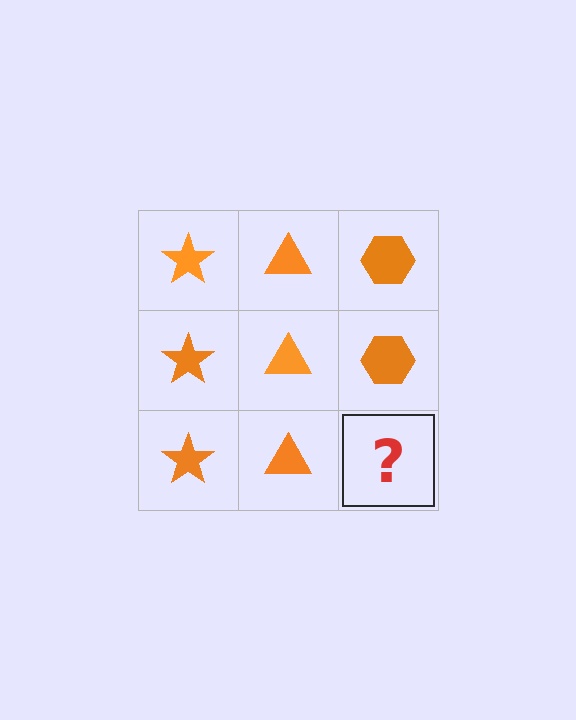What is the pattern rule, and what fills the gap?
The rule is that each column has a consistent shape. The gap should be filled with an orange hexagon.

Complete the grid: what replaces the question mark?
The question mark should be replaced with an orange hexagon.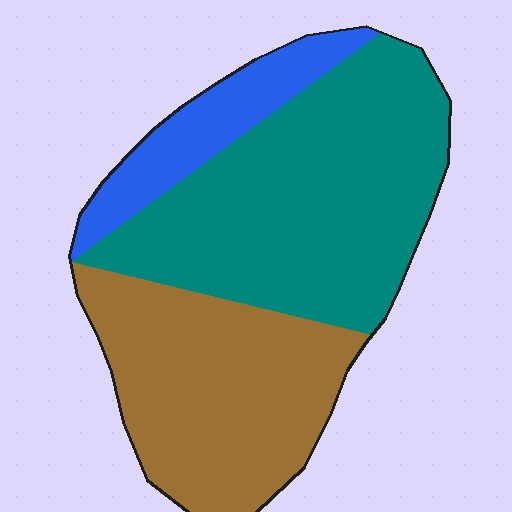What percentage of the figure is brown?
Brown covers about 35% of the figure.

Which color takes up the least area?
Blue, at roughly 15%.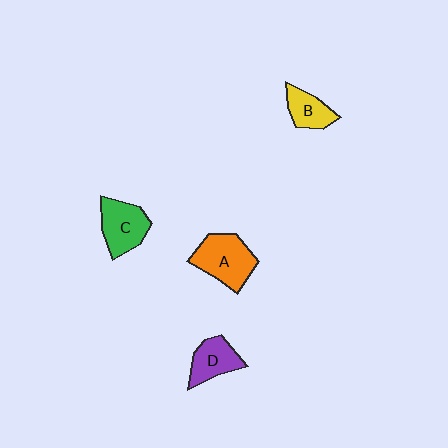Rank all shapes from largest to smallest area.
From largest to smallest: A (orange), C (green), D (purple), B (yellow).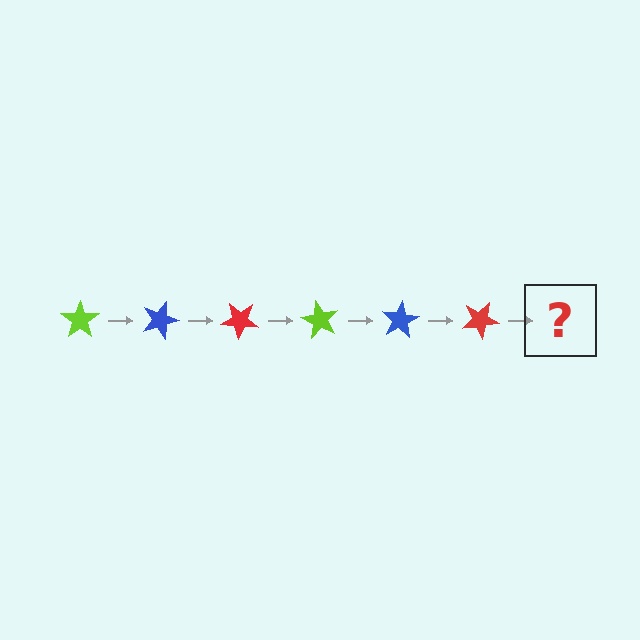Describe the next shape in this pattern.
It should be a lime star, rotated 120 degrees from the start.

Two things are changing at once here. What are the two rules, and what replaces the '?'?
The two rules are that it rotates 20 degrees each step and the color cycles through lime, blue, and red. The '?' should be a lime star, rotated 120 degrees from the start.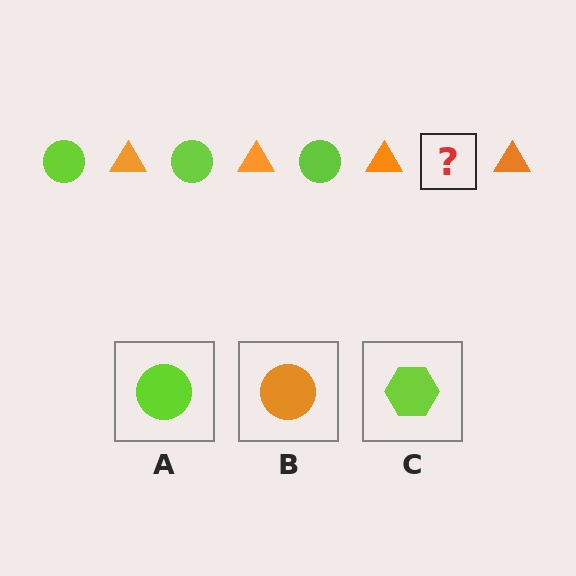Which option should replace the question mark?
Option A.